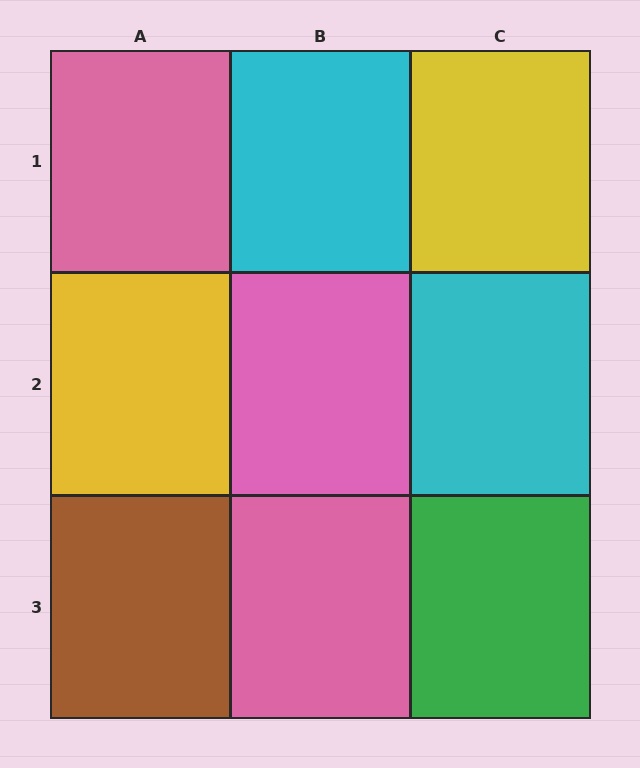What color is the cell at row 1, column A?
Pink.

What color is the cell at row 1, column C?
Yellow.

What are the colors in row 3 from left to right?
Brown, pink, green.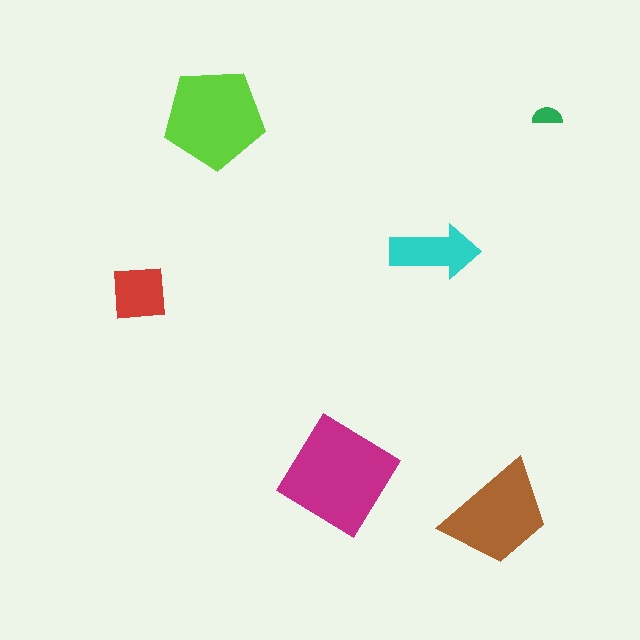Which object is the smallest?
The green semicircle.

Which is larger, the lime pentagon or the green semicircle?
The lime pentagon.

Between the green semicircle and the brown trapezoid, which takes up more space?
The brown trapezoid.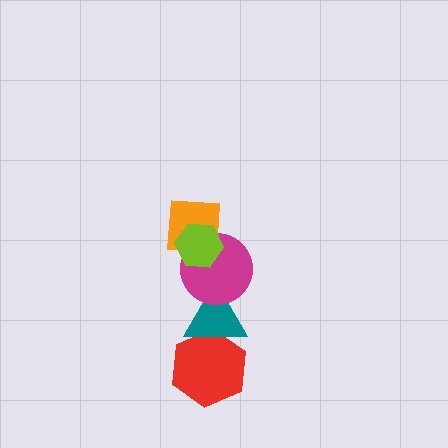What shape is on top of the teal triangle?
The magenta circle is on top of the teal triangle.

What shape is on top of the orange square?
The lime hexagon is on top of the orange square.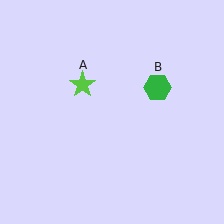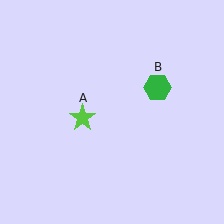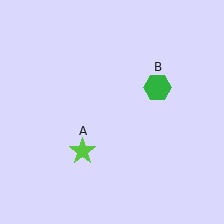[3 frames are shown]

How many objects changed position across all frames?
1 object changed position: lime star (object A).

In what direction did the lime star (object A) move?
The lime star (object A) moved down.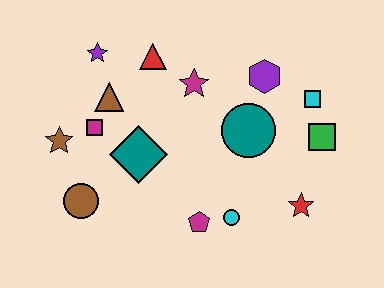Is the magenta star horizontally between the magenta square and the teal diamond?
No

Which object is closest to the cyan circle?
The magenta pentagon is closest to the cyan circle.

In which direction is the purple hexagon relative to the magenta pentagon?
The purple hexagon is above the magenta pentagon.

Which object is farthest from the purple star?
The red star is farthest from the purple star.